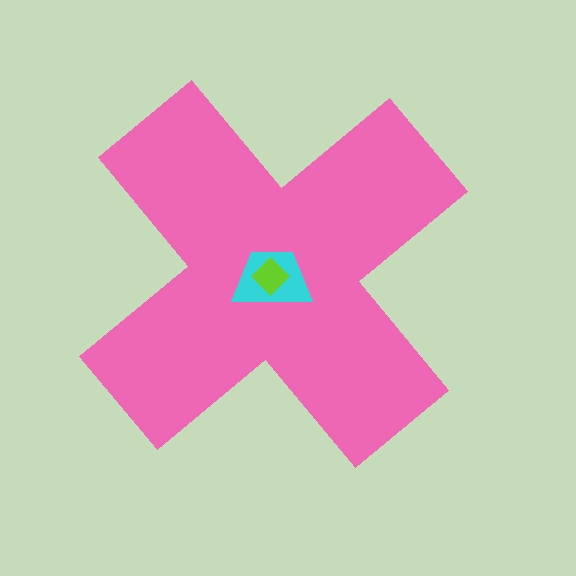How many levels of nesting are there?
3.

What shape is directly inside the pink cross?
The cyan trapezoid.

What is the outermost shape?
The pink cross.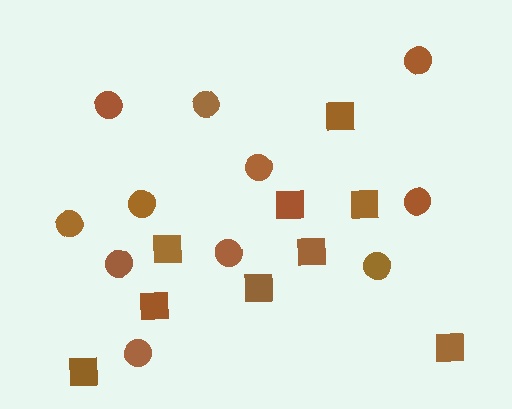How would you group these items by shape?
There are 2 groups: one group of squares (9) and one group of circles (11).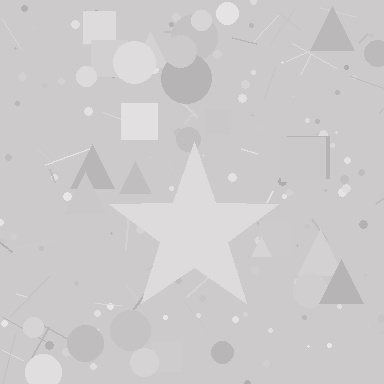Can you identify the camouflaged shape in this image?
The camouflaged shape is a star.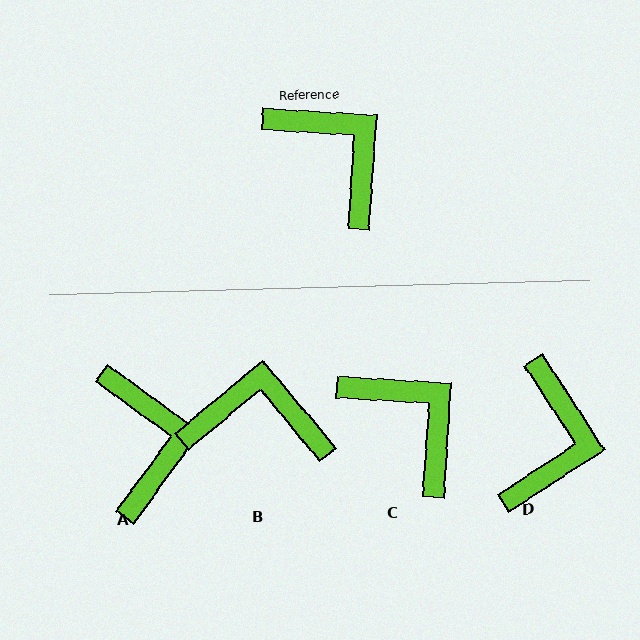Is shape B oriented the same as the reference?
No, it is off by about 44 degrees.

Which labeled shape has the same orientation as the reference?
C.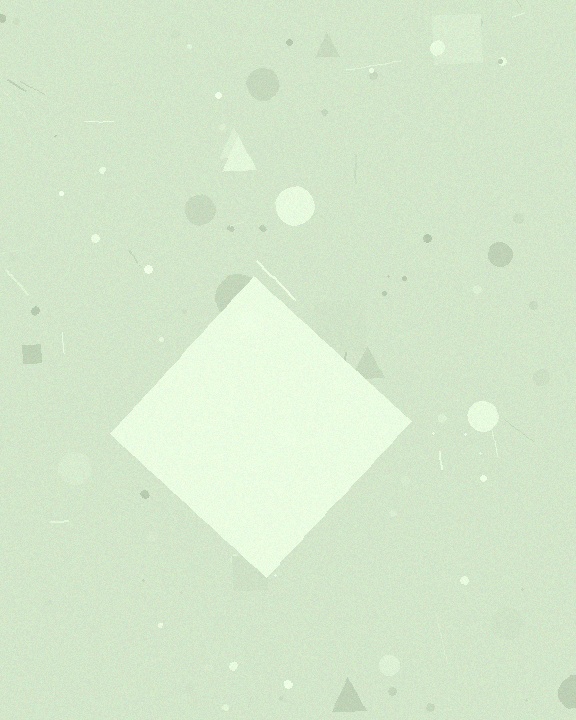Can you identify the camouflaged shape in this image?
The camouflaged shape is a diamond.